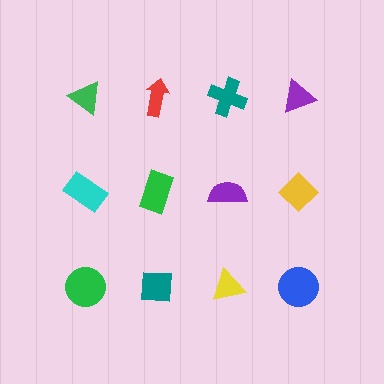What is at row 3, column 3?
A yellow triangle.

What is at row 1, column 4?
A purple triangle.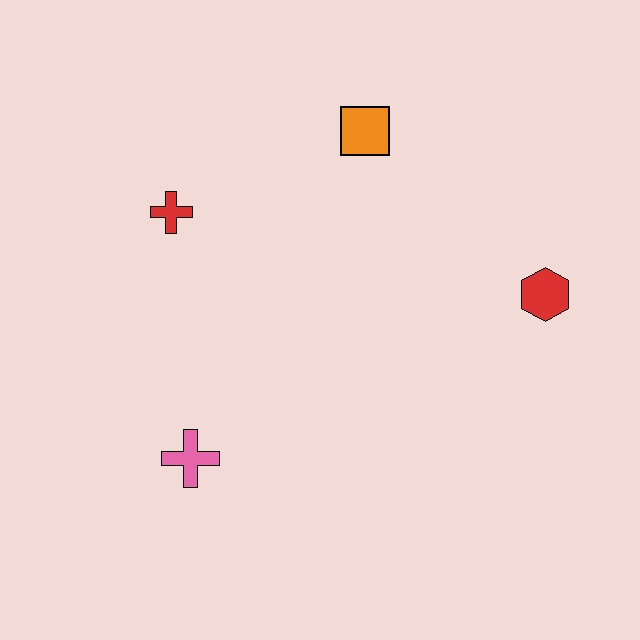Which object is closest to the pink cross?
The red cross is closest to the pink cross.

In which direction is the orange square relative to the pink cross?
The orange square is above the pink cross.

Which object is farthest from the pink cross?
The red hexagon is farthest from the pink cross.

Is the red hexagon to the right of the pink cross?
Yes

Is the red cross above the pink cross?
Yes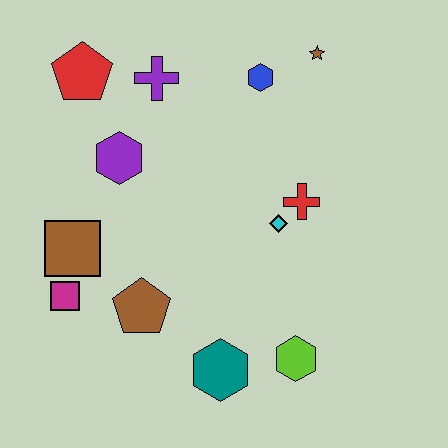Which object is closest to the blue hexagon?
The brown star is closest to the blue hexagon.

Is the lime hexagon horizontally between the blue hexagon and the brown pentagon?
No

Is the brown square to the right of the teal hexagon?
No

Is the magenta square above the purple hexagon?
No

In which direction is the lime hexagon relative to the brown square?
The lime hexagon is to the right of the brown square.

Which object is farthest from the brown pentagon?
The brown star is farthest from the brown pentagon.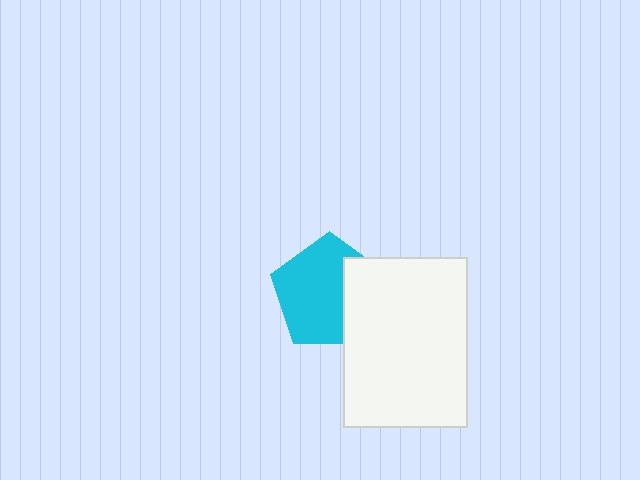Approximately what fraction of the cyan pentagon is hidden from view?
Roughly 32% of the cyan pentagon is hidden behind the white rectangle.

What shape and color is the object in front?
The object in front is a white rectangle.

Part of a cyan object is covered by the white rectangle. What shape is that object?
It is a pentagon.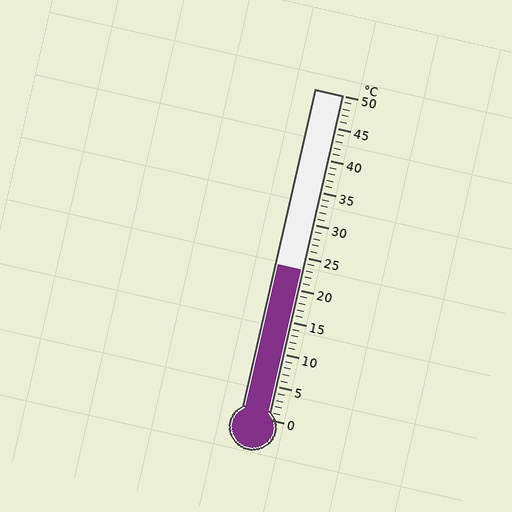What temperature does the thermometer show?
The thermometer shows approximately 23°C.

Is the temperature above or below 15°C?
The temperature is above 15°C.